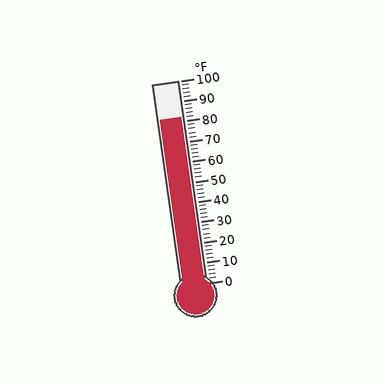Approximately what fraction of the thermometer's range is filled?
The thermometer is filled to approximately 80% of its range.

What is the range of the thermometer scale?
The thermometer scale ranges from 0°F to 100°F.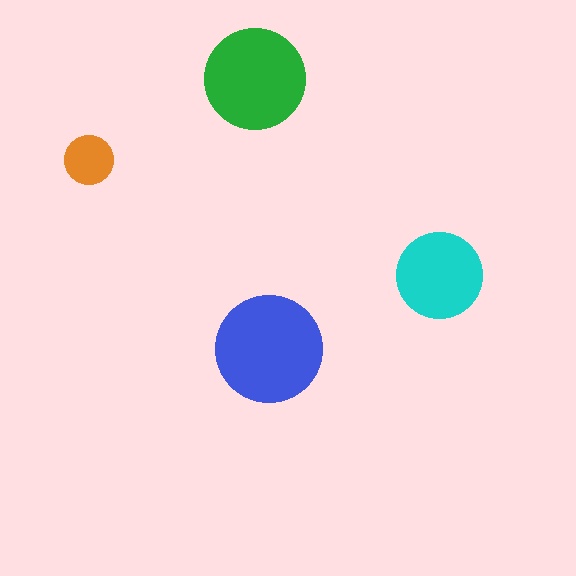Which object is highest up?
The green circle is topmost.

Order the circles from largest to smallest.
the blue one, the green one, the cyan one, the orange one.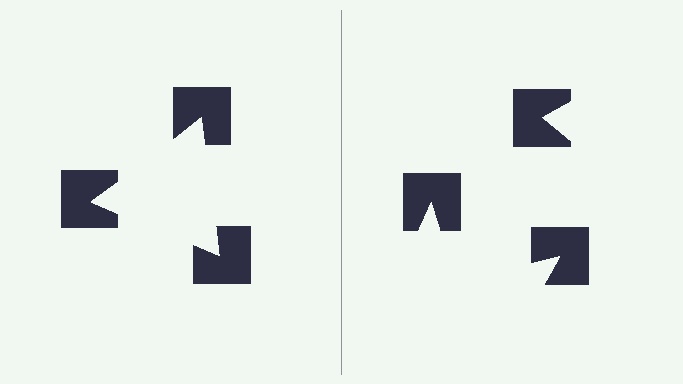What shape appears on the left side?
An illusory triangle.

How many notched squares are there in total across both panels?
6 — 3 on each side.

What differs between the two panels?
The notched squares are positioned identically on both sides; only the wedge orientations differ. On the left they align to a triangle; on the right they are misaligned.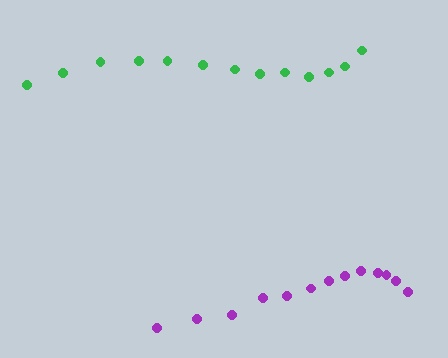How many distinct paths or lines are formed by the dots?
There are 2 distinct paths.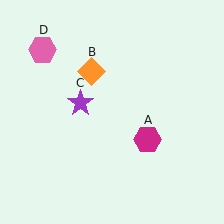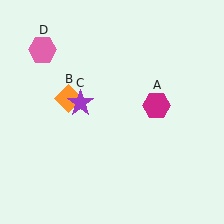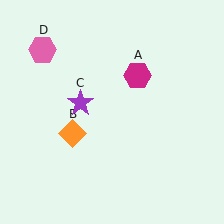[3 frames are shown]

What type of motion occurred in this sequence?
The magenta hexagon (object A), orange diamond (object B) rotated counterclockwise around the center of the scene.